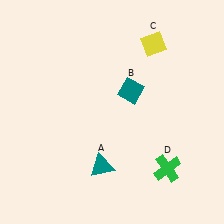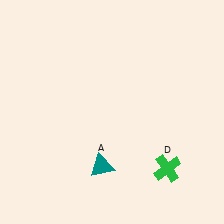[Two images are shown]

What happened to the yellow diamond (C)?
The yellow diamond (C) was removed in Image 2. It was in the top-right area of Image 1.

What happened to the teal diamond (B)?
The teal diamond (B) was removed in Image 2. It was in the top-right area of Image 1.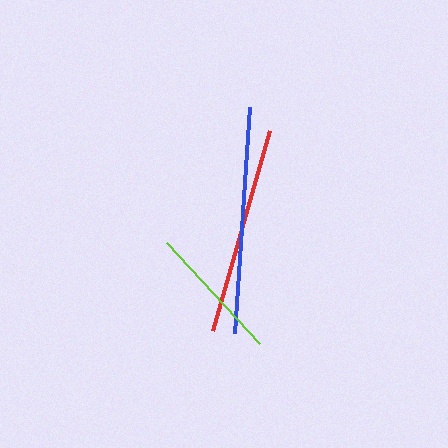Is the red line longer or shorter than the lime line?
The red line is longer than the lime line.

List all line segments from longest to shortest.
From longest to shortest: blue, red, lime.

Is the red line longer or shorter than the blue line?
The blue line is longer than the red line.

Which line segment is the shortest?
The lime line is the shortest at approximately 137 pixels.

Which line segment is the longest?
The blue line is the longest at approximately 226 pixels.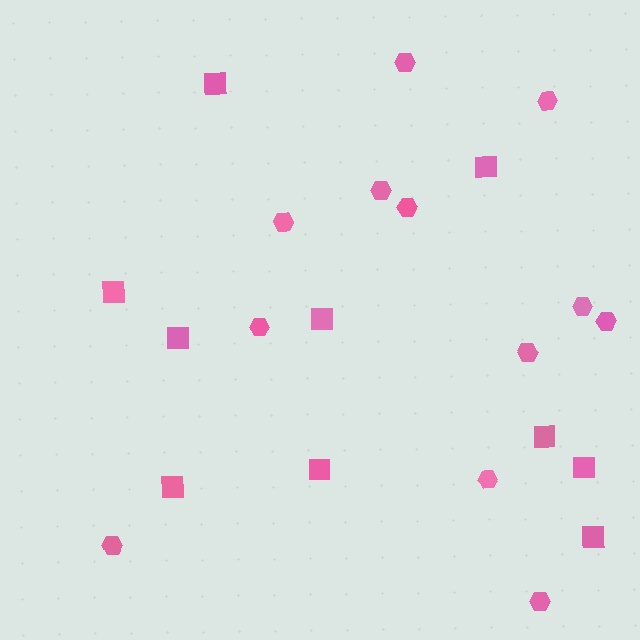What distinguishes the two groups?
There are 2 groups: one group of hexagons (12) and one group of squares (10).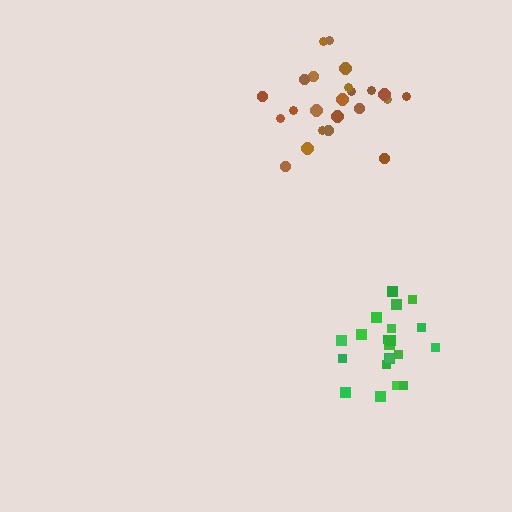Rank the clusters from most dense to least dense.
green, brown.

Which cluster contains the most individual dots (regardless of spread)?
Brown (23).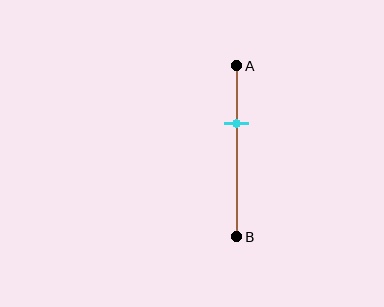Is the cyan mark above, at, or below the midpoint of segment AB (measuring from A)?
The cyan mark is above the midpoint of segment AB.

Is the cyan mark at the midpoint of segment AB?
No, the mark is at about 35% from A, not at the 50% midpoint.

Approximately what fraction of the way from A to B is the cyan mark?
The cyan mark is approximately 35% of the way from A to B.